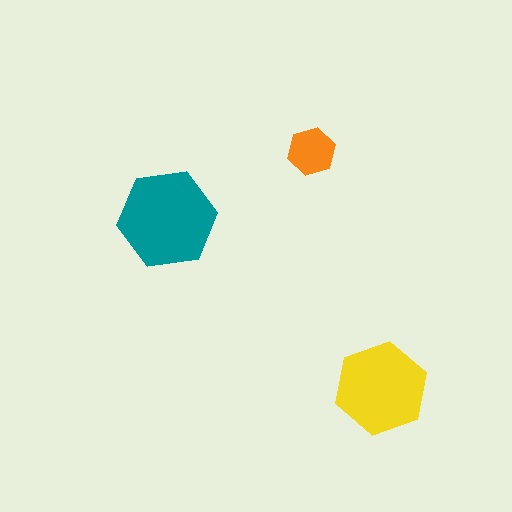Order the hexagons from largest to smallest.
the teal one, the yellow one, the orange one.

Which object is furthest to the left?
The teal hexagon is leftmost.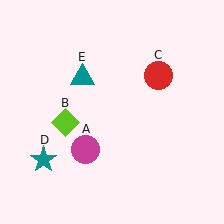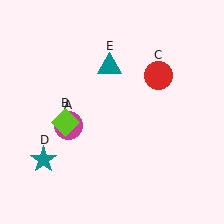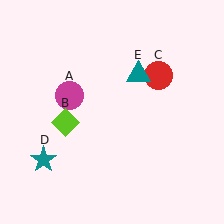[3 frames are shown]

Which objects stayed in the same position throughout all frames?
Lime diamond (object B) and red circle (object C) and teal star (object D) remained stationary.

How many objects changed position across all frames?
2 objects changed position: magenta circle (object A), teal triangle (object E).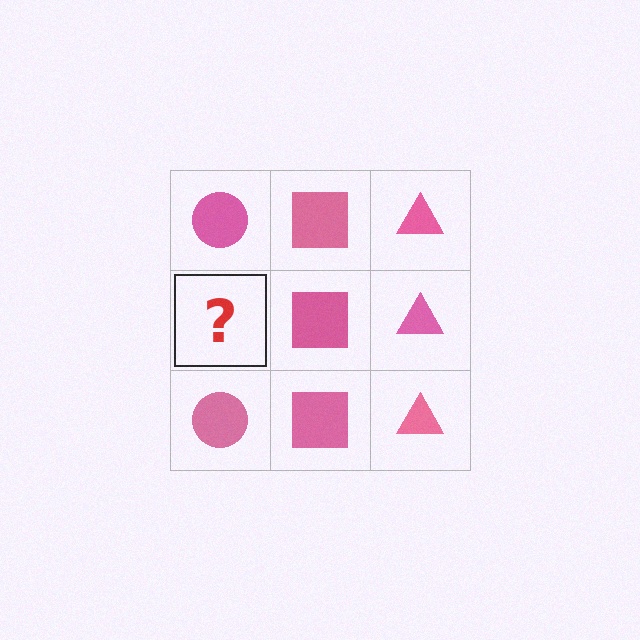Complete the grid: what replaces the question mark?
The question mark should be replaced with a pink circle.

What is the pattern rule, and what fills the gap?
The rule is that each column has a consistent shape. The gap should be filled with a pink circle.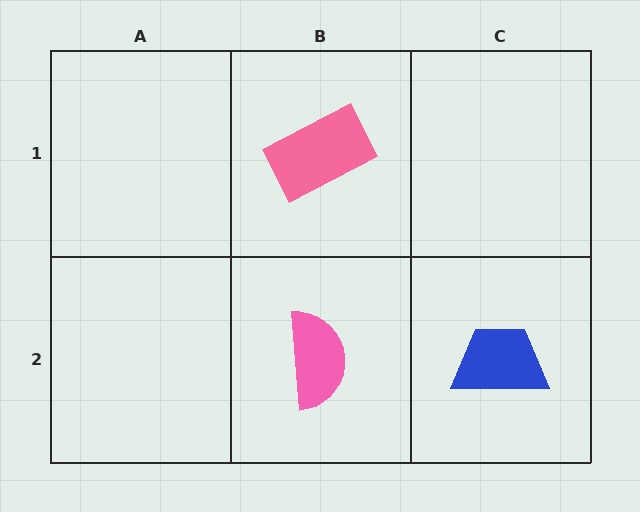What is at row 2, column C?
A blue trapezoid.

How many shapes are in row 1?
1 shape.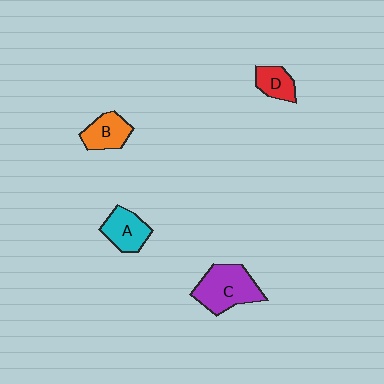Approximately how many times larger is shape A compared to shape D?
Approximately 1.4 times.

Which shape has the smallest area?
Shape D (red).